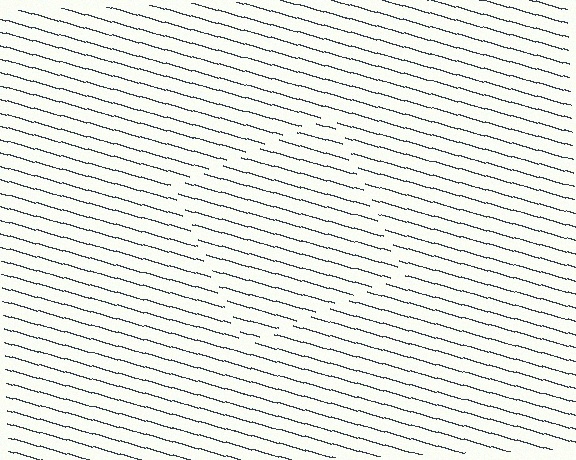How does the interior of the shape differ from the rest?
The interior of the shape contains the same grating, shifted by half a period — the contour is defined by the phase discontinuity where line-ends from the inner and outer gratings abut.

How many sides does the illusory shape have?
4 sides — the line-ends trace a square.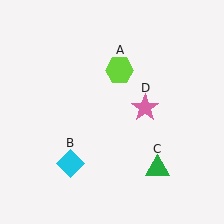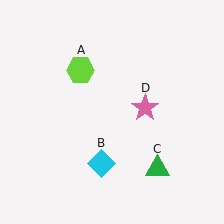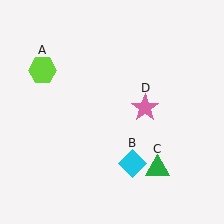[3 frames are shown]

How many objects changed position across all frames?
2 objects changed position: lime hexagon (object A), cyan diamond (object B).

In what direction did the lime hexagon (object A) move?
The lime hexagon (object A) moved left.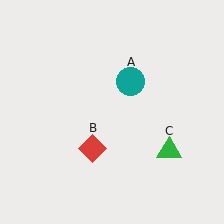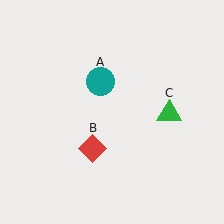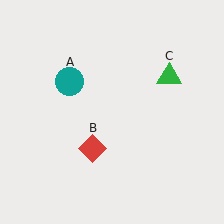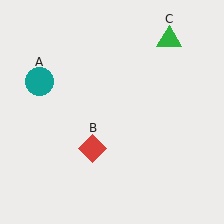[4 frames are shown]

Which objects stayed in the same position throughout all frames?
Red diamond (object B) remained stationary.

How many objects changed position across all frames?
2 objects changed position: teal circle (object A), green triangle (object C).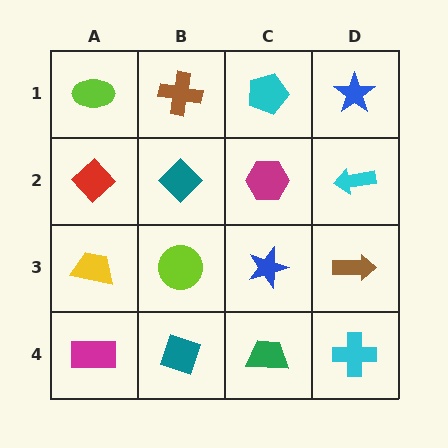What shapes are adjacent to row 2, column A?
A lime ellipse (row 1, column A), a yellow trapezoid (row 3, column A), a teal diamond (row 2, column B).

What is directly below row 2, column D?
A brown arrow.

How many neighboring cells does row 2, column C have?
4.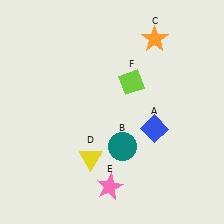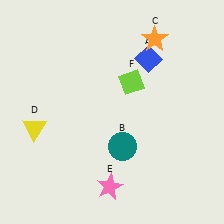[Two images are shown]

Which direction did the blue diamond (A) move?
The blue diamond (A) moved up.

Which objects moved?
The objects that moved are: the blue diamond (A), the yellow triangle (D).